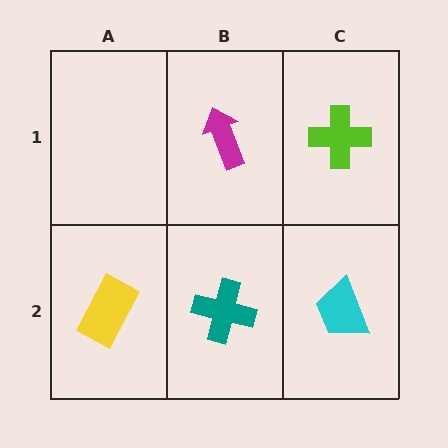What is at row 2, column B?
A teal cross.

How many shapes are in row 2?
3 shapes.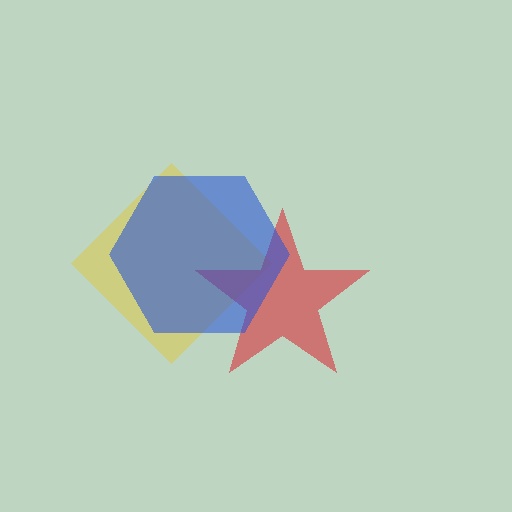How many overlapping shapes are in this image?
There are 3 overlapping shapes in the image.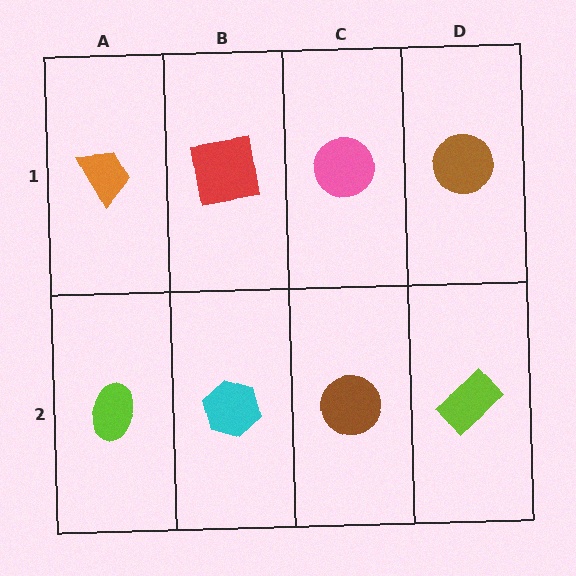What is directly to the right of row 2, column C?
A lime rectangle.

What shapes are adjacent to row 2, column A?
An orange trapezoid (row 1, column A), a cyan hexagon (row 2, column B).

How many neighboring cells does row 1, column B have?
3.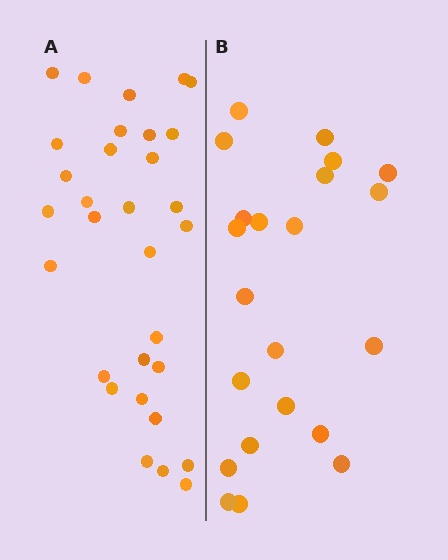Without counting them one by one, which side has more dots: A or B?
Region A (the left region) has more dots.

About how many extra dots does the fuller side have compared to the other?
Region A has roughly 8 or so more dots than region B.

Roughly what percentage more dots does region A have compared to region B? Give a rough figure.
About 40% more.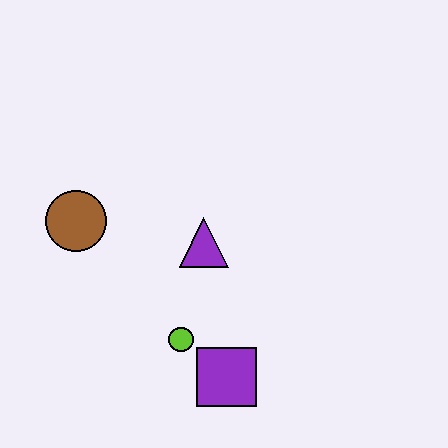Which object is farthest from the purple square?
The brown circle is farthest from the purple square.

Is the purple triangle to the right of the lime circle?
Yes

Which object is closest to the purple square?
The lime circle is closest to the purple square.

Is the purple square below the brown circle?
Yes